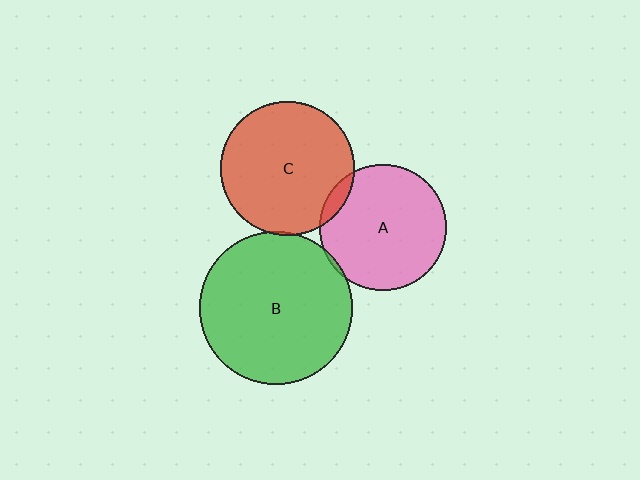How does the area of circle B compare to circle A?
Approximately 1.5 times.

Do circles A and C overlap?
Yes.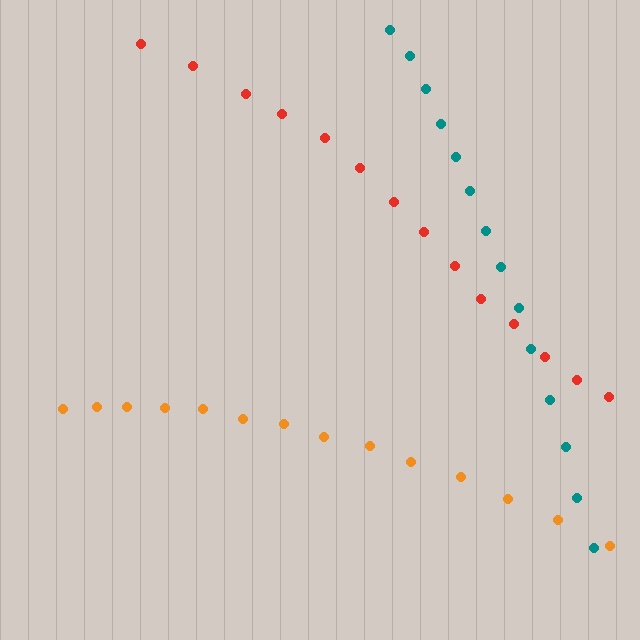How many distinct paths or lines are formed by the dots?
There are 3 distinct paths.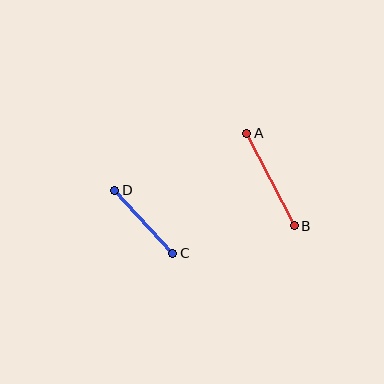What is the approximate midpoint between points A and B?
The midpoint is at approximately (270, 179) pixels.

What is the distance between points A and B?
The distance is approximately 104 pixels.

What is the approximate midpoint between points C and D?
The midpoint is at approximately (144, 222) pixels.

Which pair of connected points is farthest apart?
Points A and B are farthest apart.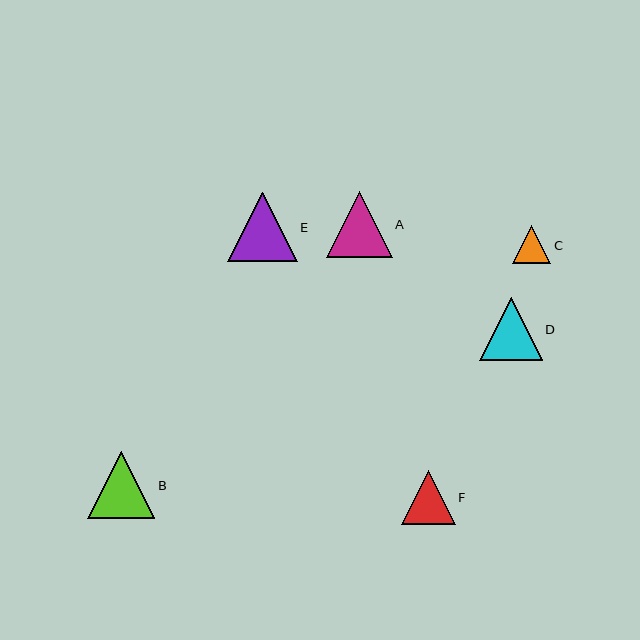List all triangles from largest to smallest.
From largest to smallest: E, B, A, D, F, C.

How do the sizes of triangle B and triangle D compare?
Triangle B and triangle D are approximately the same size.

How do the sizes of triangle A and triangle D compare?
Triangle A and triangle D are approximately the same size.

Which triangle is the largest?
Triangle E is the largest with a size of approximately 69 pixels.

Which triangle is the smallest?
Triangle C is the smallest with a size of approximately 38 pixels.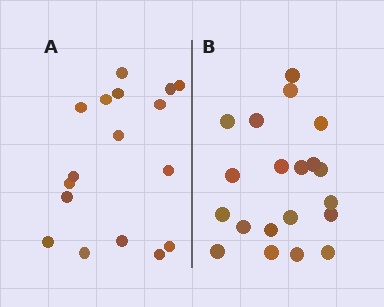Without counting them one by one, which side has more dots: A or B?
Region B (the right region) has more dots.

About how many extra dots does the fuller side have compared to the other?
Region B has just a few more — roughly 2 or 3 more dots than region A.